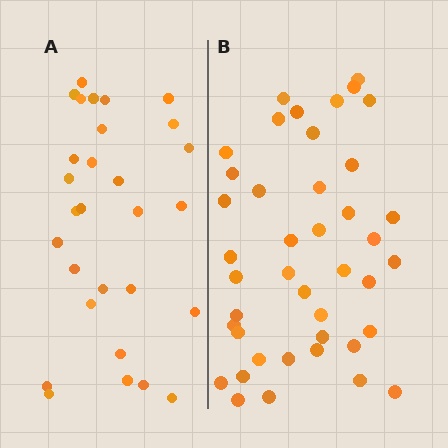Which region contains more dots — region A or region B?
Region B (the right region) has more dots.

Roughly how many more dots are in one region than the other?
Region B has approximately 15 more dots than region A.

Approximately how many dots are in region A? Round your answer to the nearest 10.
About 30 dots. (The exact count is 29, which rounds to 30.)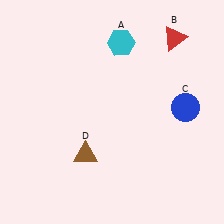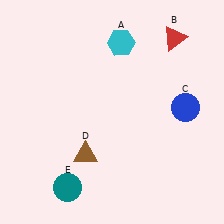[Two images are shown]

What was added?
A teal circle (E) was added in Image 2.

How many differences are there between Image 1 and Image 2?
There is 1 difference between the two images.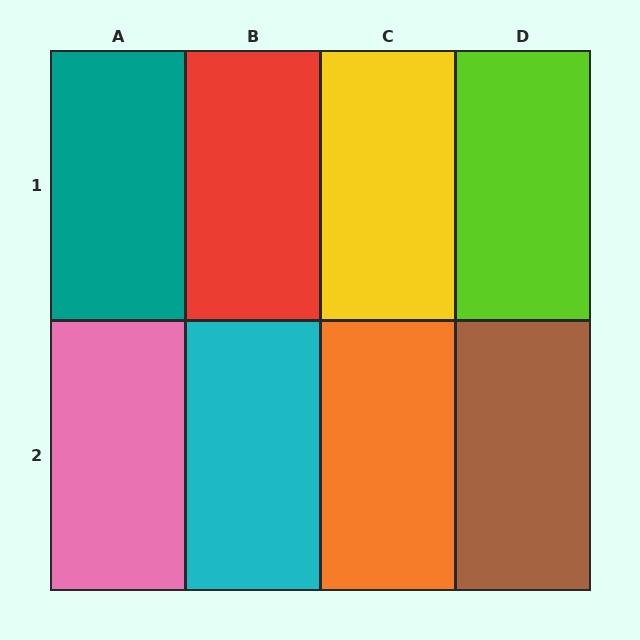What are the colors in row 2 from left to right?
Pink, cyan, orange, brown.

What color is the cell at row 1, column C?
Yellow.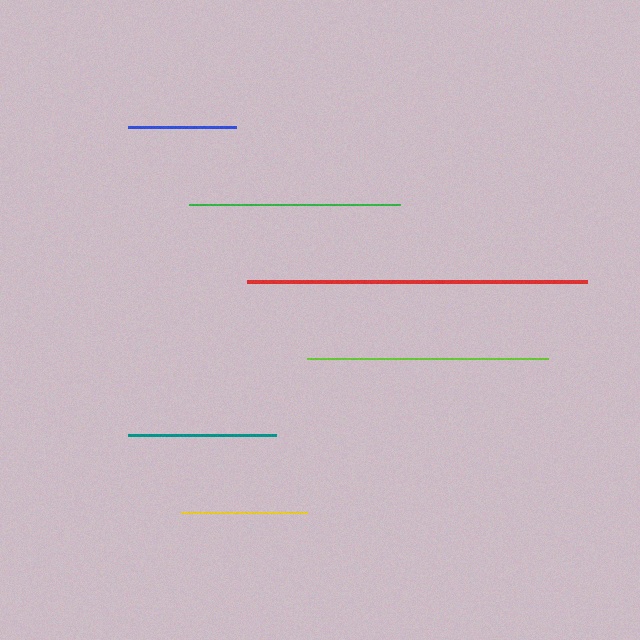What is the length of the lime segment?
The lime segment is approximately 240 pixels long.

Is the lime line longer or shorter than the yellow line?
The lime line is longer than the yellow line.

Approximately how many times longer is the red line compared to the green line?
The red line is approximately 1.6 times the length of the green line.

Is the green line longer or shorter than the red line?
The red line is longer than the green line.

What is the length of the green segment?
The green segment is approximately 211 pixels long.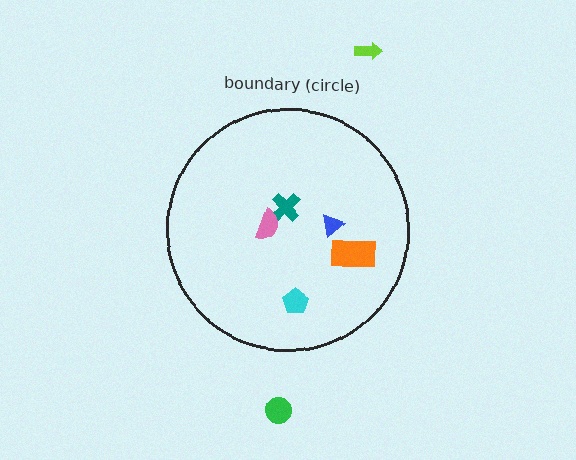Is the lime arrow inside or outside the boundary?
Outside.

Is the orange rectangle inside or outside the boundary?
Inside.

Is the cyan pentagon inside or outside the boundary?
Inside.